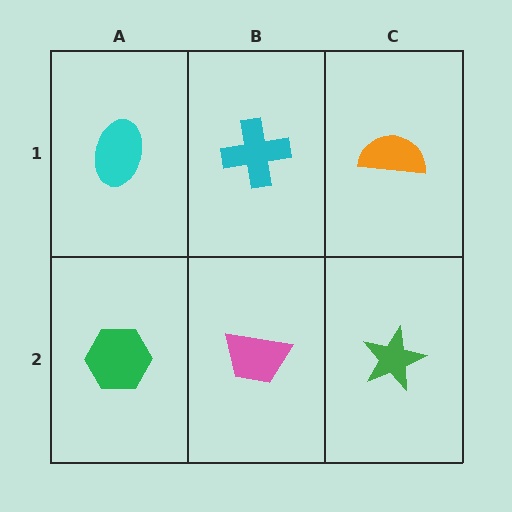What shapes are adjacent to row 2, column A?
A cyan ellipse (row 1, column A), a pink trapezoid (row 2, column B).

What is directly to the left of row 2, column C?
A pink trapezoid.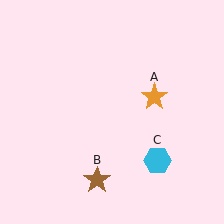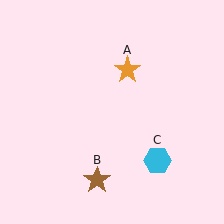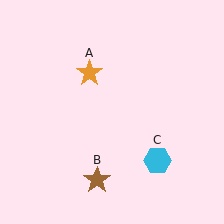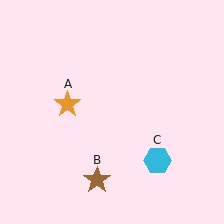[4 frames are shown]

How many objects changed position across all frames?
1 object changed position: orange star (object A).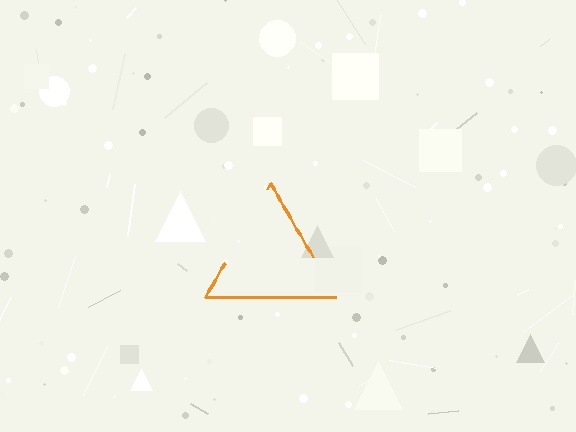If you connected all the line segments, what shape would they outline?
They would outline a triangle.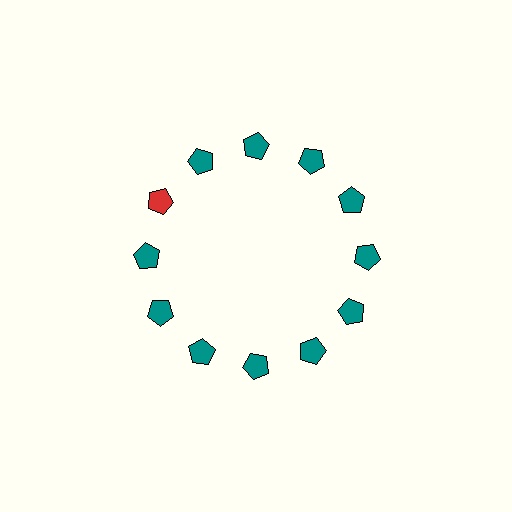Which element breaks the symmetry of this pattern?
The red pentagon at roughly the 10 o'clock position breaks the symmetry. All other shapes are teal pentagons.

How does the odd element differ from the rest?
It has a different color: red instead of teal.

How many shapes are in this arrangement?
There are 12 shapes arranged in a ring pattern.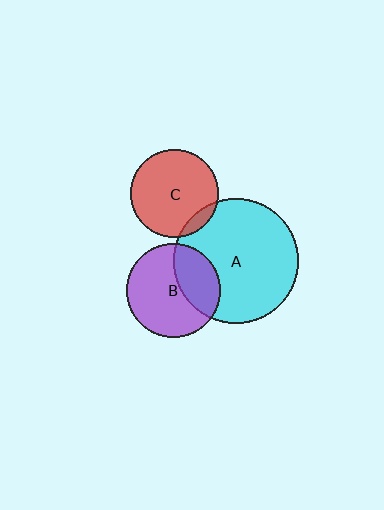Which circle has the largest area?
Circle A (cyan).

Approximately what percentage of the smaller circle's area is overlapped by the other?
Approximately 35%.